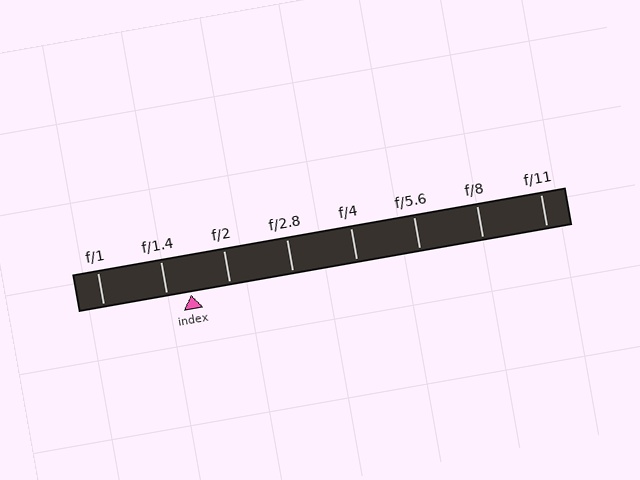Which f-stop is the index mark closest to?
The index mark is closest to f/1.4.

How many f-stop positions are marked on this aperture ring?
There are 8 f-stop positions marked.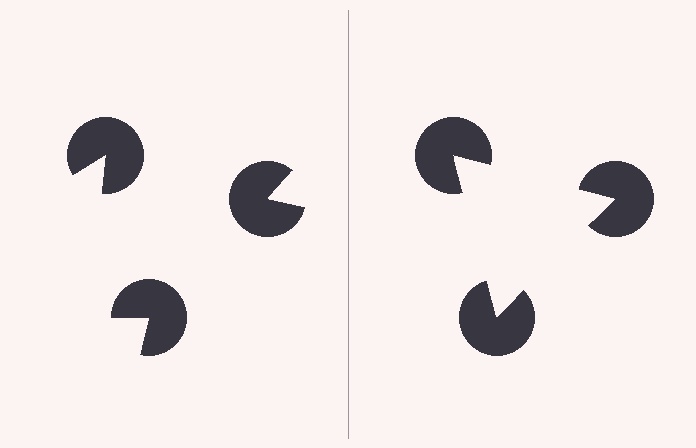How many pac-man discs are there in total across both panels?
6 — 3 on each side.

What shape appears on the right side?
An illusory triangle.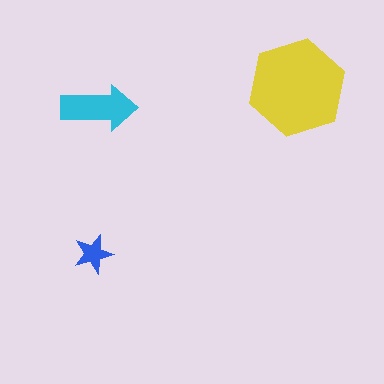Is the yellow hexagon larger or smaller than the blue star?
Larger.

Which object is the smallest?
The blue star.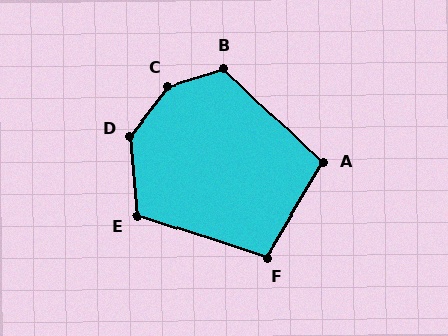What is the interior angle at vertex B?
Approximately 119 degrees (obtuse).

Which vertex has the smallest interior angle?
A, at approximately 103 degrees.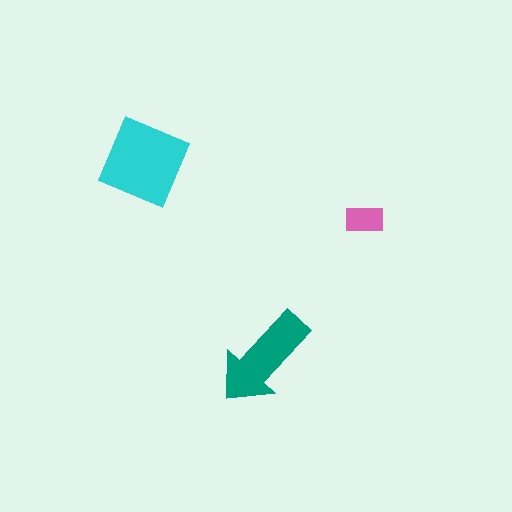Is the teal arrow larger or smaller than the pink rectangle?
Larger.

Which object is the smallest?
The pink rectangle.